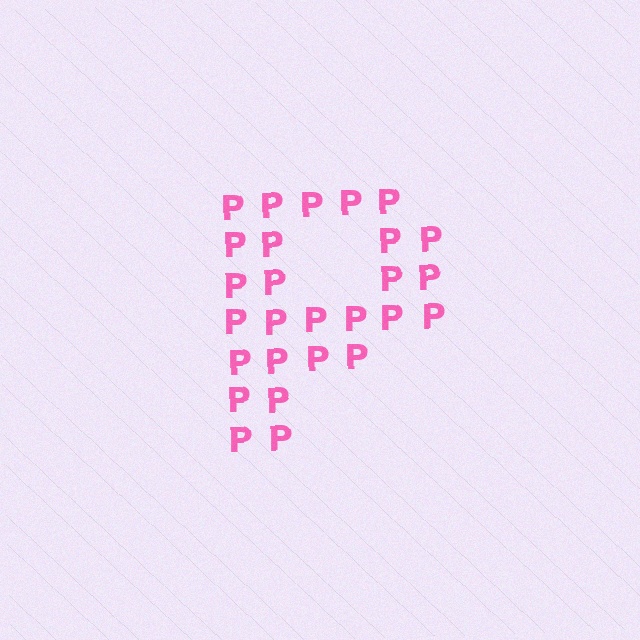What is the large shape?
The large shape is the letter P.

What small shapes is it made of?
It is made of small letter P's.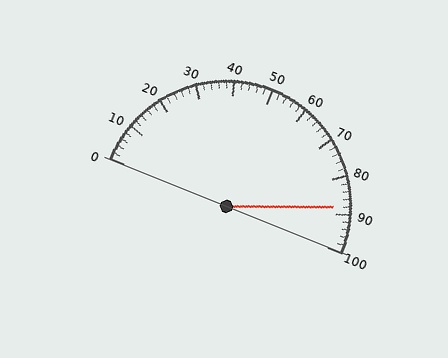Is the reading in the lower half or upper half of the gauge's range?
The reading is in the upper half of the range (0 to 100).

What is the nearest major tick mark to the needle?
The nearest major tick mark is 90.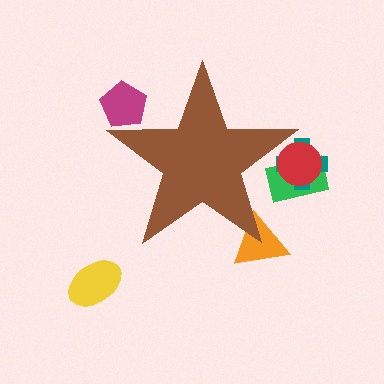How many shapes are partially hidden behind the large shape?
5 shapes are partially hidden.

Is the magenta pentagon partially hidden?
Yes, the magenta pentagon is partially hidden behind the brown star.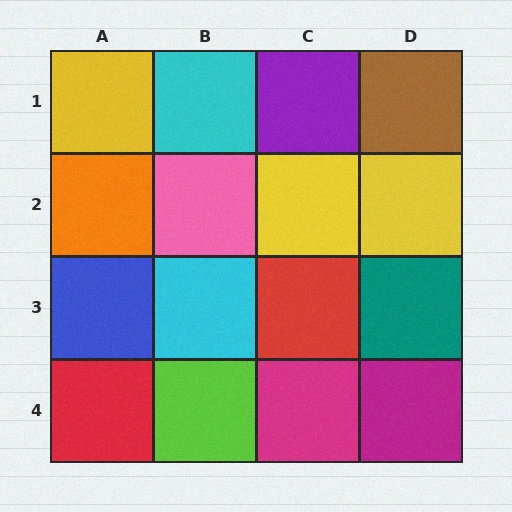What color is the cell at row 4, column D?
Magenta.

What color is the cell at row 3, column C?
Red.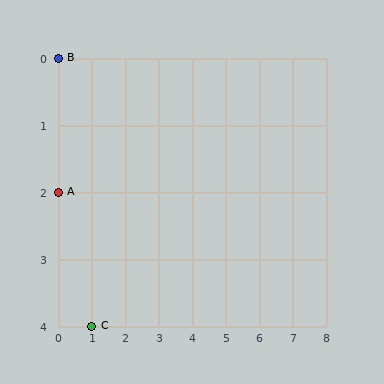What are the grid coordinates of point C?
Point C is at grid coordinates (1, 4).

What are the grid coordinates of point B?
Point B is at grid coordinates (0, 0).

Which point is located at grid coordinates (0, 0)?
Point B is at (0, 0).